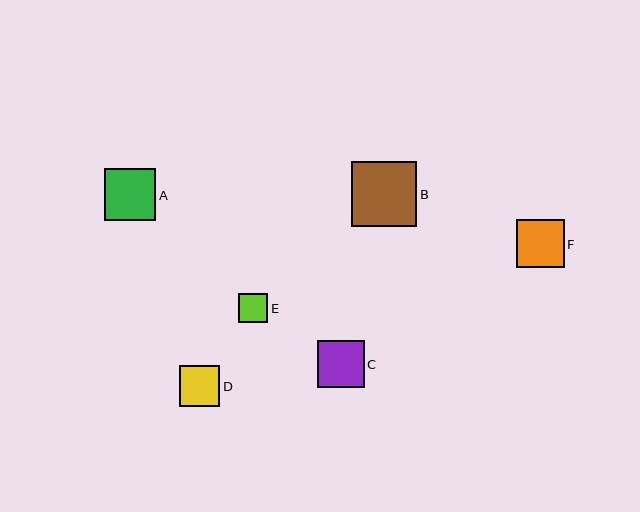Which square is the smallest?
Square E is the smallest with a size of approximately 29 pixels.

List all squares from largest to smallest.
From largest to smallest: B, A, F, C, D, E.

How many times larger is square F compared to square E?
Square F is approximately 1.7 times the size of square E.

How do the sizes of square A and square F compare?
Square A and square F are approximately the same size.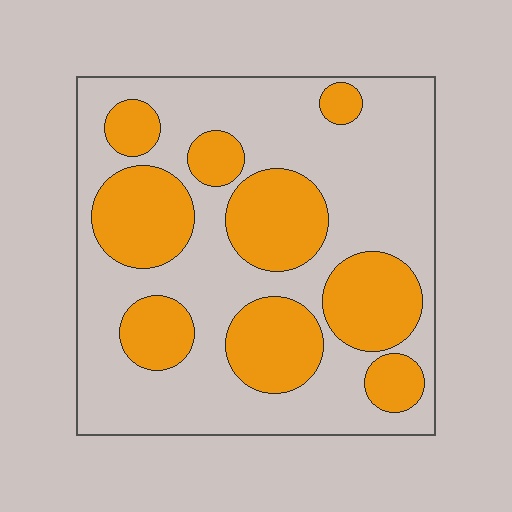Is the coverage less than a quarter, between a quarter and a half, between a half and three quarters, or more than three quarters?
Between a quarter and a half.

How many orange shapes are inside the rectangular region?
9.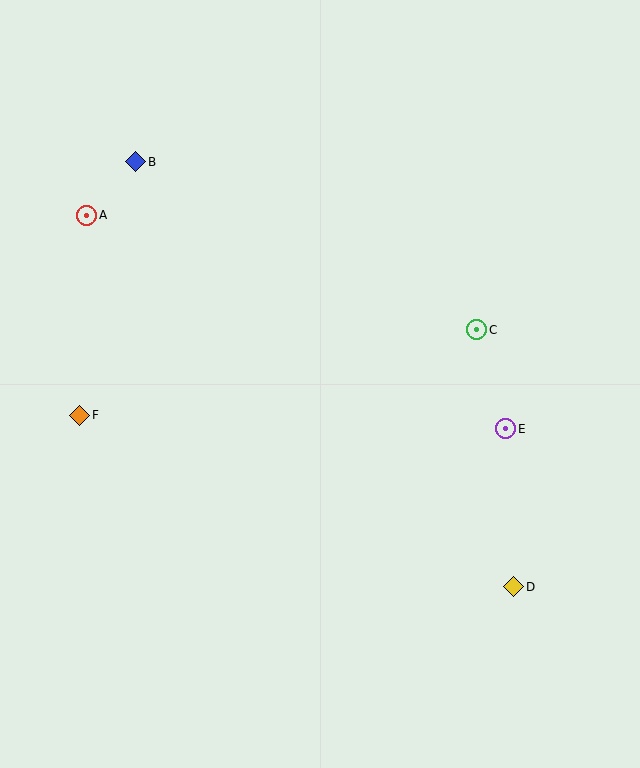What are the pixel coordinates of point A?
Point A is at (87, 215).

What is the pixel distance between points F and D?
The distance between F and D is 467 pixels.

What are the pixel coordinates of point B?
Point B is at (136, 162).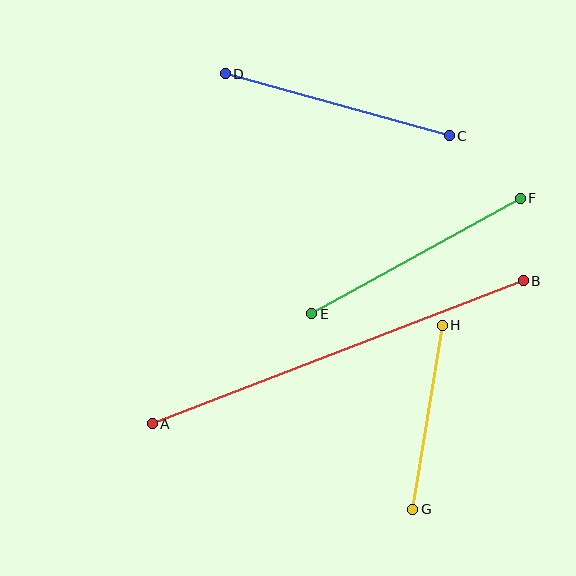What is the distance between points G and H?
The distance is approximately 186 pixels.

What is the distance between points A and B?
The distance is approximately 397 pixels.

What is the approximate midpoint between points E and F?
The midpoint is at approximately (416, 256) pixels.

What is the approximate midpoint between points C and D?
The midpoint is at approximately (337, 105) pixels.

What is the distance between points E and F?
The distance is approximately 238 pixels.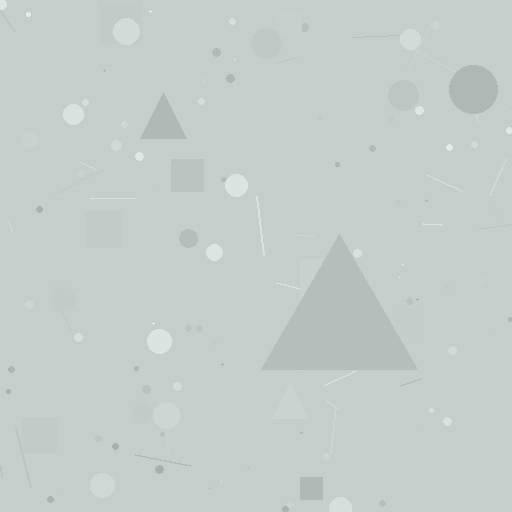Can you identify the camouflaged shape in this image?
The camouflaged shape is a triangle.